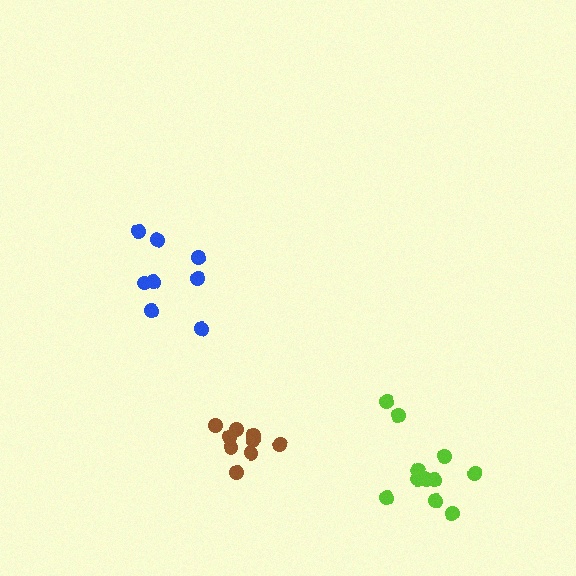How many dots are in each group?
Group 1: 9 dots, Group 2: 8 dots, Group 3: 12 dots (29 total).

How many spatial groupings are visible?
There are 3 spatial groupings.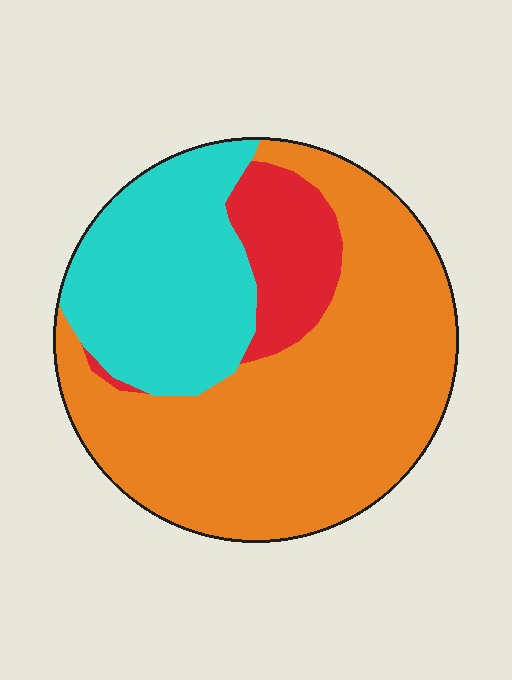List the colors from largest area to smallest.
From largest to smallest: orange, cyan, red.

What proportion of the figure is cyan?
Cyan covers about 30% of the figure.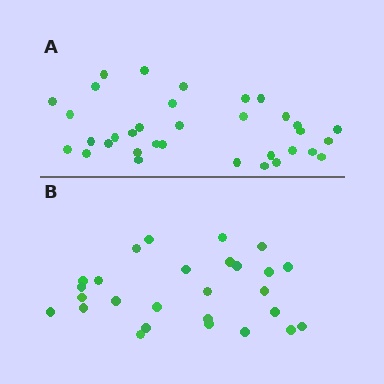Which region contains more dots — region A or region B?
Region A (the top region) has more dots.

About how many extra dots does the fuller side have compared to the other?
Region A has roughly 8 or so more dots than region B.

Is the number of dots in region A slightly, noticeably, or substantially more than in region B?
Region A has noticeably more, but not dramatically so. The ratio is roughly 1.3 to 1.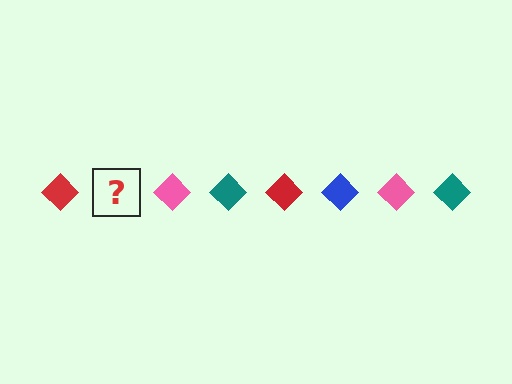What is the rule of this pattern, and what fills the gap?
The rule is that the pattern cycles through red, blue, pink, teal diamonds. The gap should be filled with a blue diamond.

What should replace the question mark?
The question mark should be replaced with a blue diamond.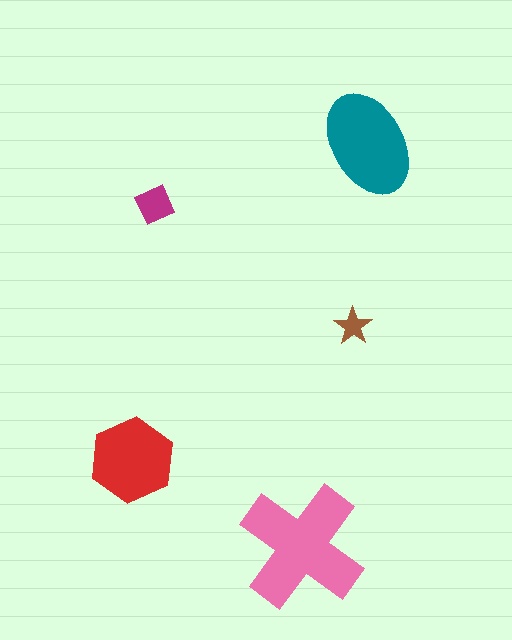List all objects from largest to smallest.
The pink cross, the teal ellipse, the red hexagon, the magenta diamond, the brown star.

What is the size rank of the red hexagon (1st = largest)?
3rd.